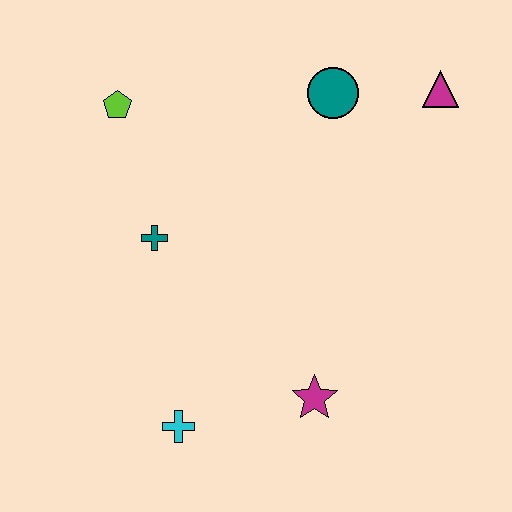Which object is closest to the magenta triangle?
The teal circle is closest to the magenta triangle.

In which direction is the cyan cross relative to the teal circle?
The cyan cross is below the teal circle.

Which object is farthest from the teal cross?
The magenta triangle is farthest from the teal cross.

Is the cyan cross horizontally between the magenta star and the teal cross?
Yes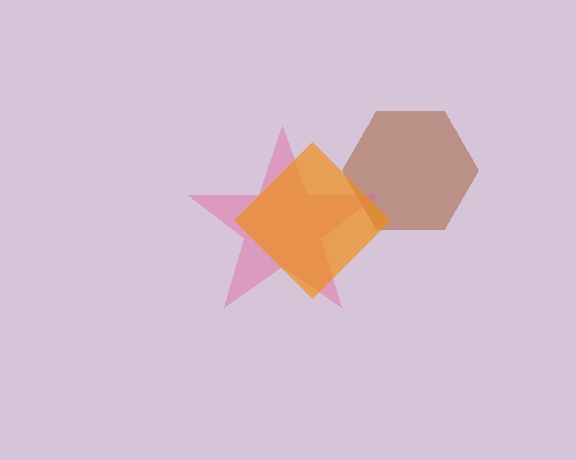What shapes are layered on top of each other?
The layered shapes are: a brown hexagon, a pink star, an orange diamond.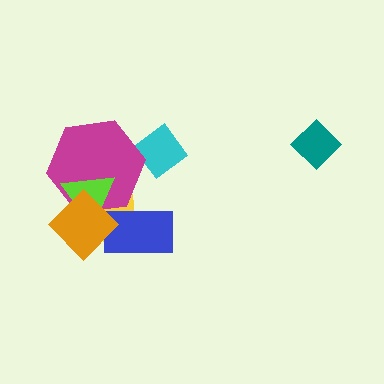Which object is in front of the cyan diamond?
The magenta hexagon is in front of the cyan diamond.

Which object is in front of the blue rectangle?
The orange diamond is in front of the blue rectangle.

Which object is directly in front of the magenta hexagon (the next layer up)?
The lime triangle is directly in front of the magenta hexagon.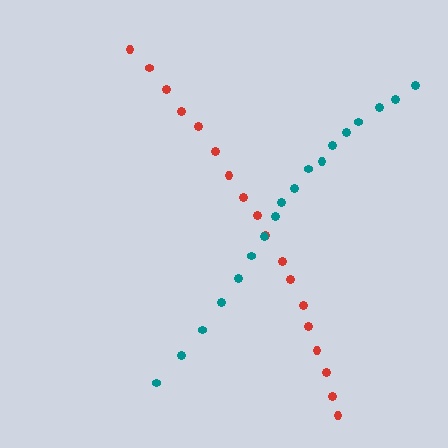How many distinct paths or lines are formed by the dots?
There are 2 distinct paths.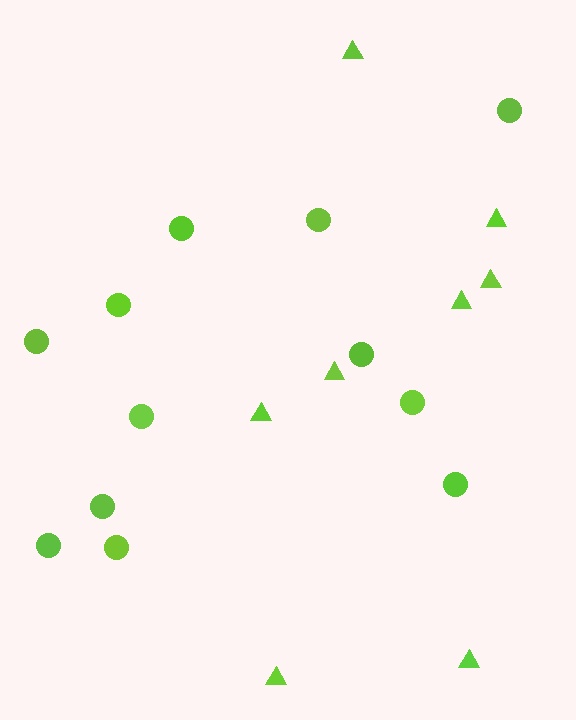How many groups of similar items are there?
There are 2 groups: one group of circles (12) and one group of triangles (8).